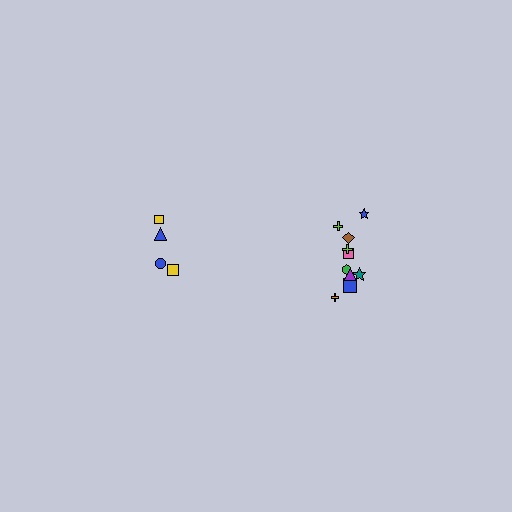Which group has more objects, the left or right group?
The right group.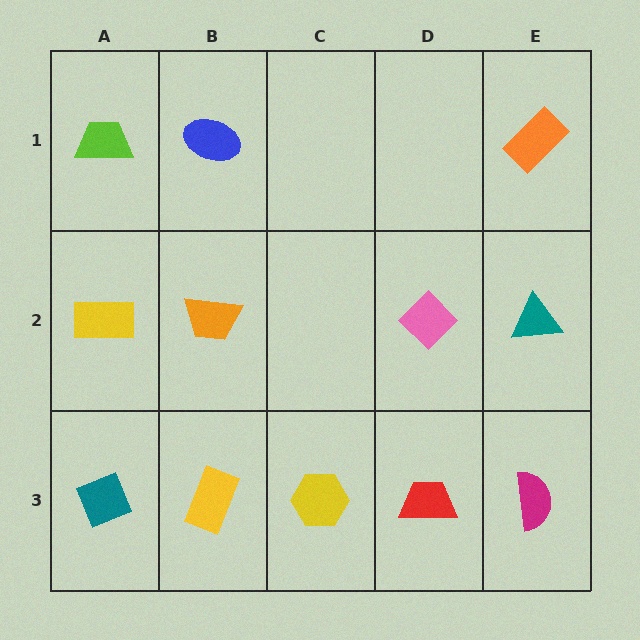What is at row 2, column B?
An orange trapezoid.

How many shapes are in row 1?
3 shapes.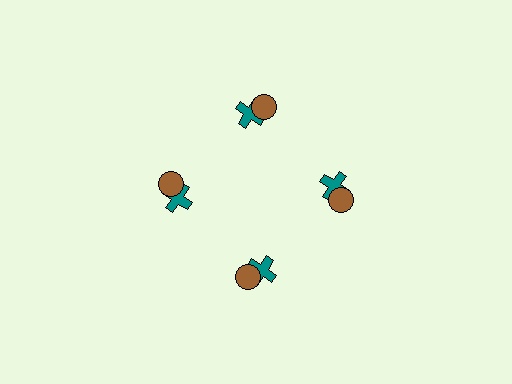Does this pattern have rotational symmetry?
Yes, this pattern has 4-fold rotational symmetry. It looks the same after rotating 90 degrees around the center.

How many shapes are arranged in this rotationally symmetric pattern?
There are 8 shapes, arranged in 4 groups of 2.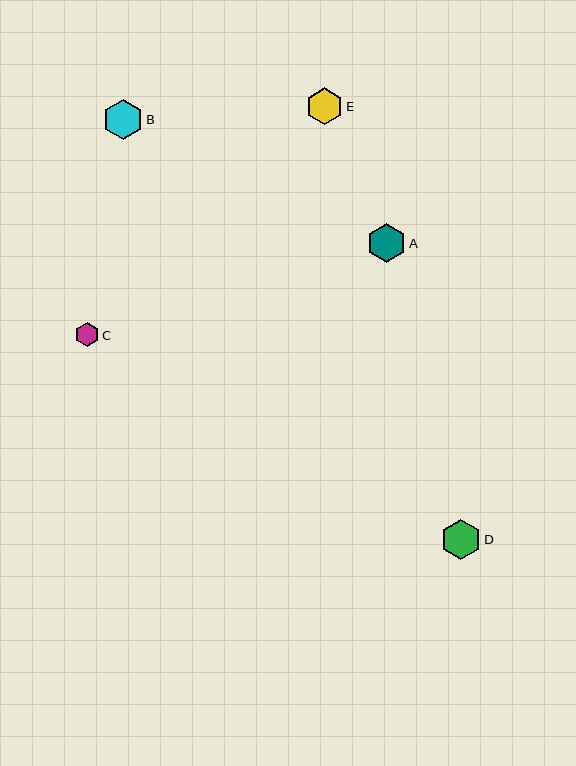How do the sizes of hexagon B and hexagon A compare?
Hexagon B and hexagon A are approximately the same size.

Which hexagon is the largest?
Hexagon D is the largest with a size of approximately 40 pixels.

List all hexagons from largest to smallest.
From largest to smallest: D, B, A, E, C.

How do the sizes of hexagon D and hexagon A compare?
Hexagon D and hexagon A are approximately the same size.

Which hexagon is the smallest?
Hexagon C is the smallest with a size of approximately 24 pixels.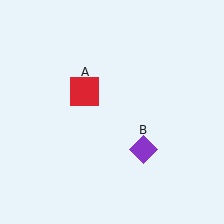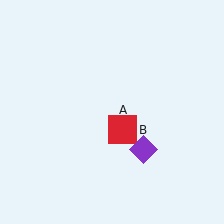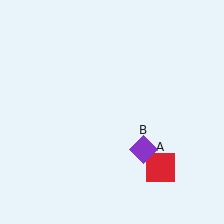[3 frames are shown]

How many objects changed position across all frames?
1 object changed position: red square (object A).